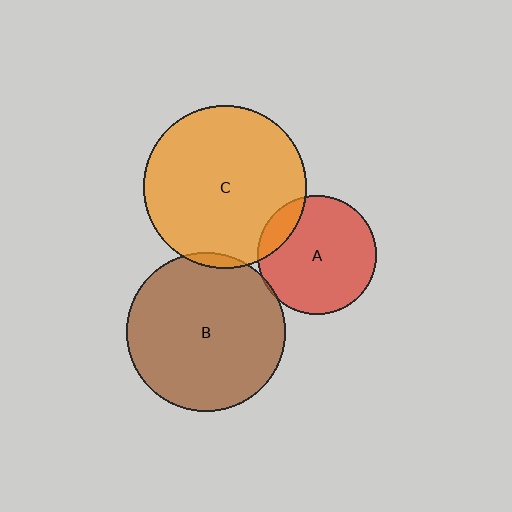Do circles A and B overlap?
Yes.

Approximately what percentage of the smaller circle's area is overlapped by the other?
Approximately 5%.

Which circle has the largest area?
Circle C (orange).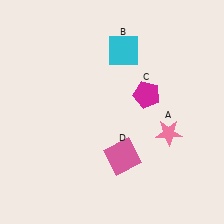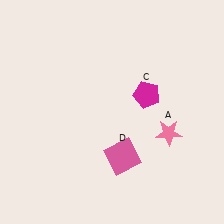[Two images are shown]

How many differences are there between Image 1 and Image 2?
There is 1 difference between the two images.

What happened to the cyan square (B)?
The cyan square (B) was removed in Image 2. It was in the top-right area of Image 1.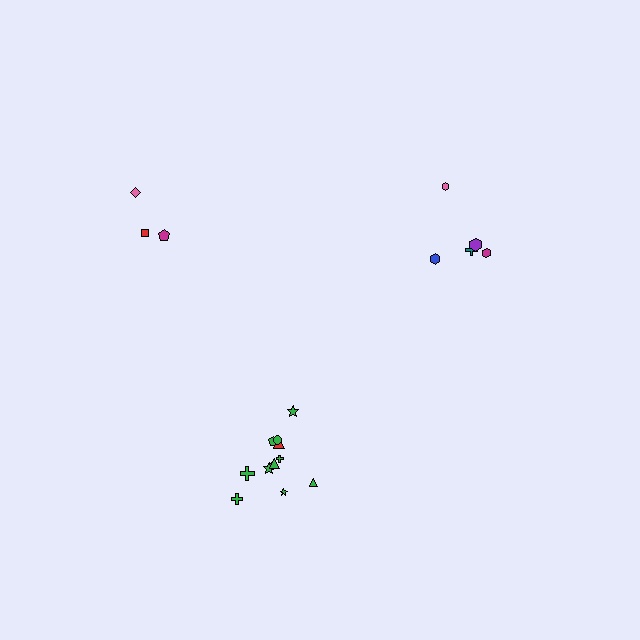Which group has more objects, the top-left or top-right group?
The top-right group.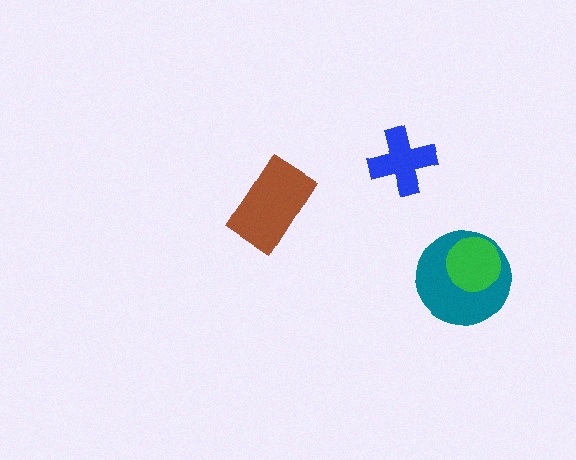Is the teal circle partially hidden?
Yes, it is partially covered by another shape.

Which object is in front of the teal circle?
The green circle is in front of the teal circle.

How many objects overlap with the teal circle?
1 object overlaps with the teal circle.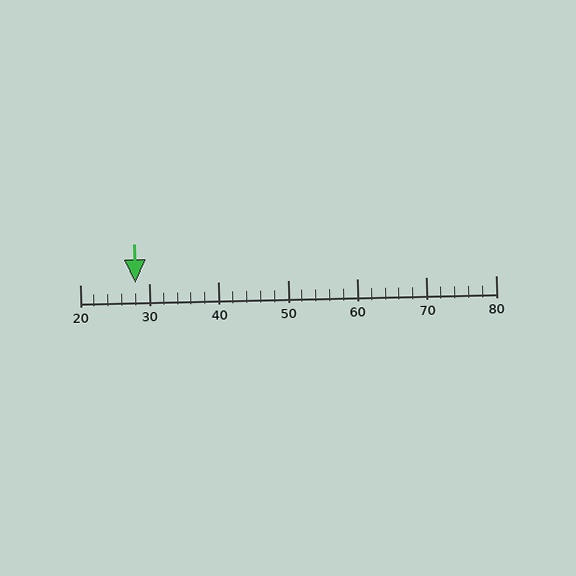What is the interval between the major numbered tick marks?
The major tick marks are spaced 10 units apart.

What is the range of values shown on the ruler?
The ruler shows values from 20 to 80.